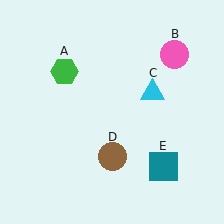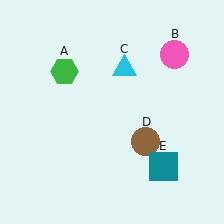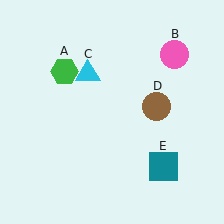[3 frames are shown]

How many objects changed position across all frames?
2 objects changed position: cyan triangle (object C), brown circle (object D).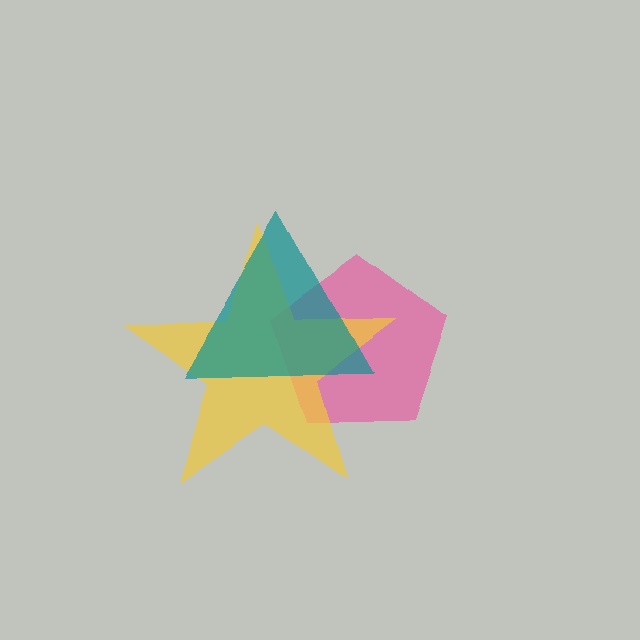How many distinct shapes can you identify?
There are 3 distinct shapes: a pink pentagon, a yellow star, a teal triangle.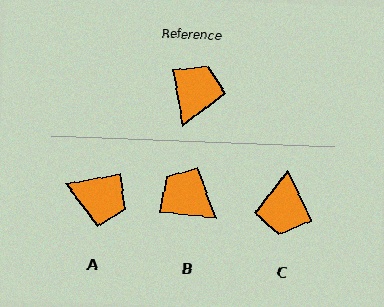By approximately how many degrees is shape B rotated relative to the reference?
Approximately 73 degrees counter-clockwise.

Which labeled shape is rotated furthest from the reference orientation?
C, about 165 degrees away.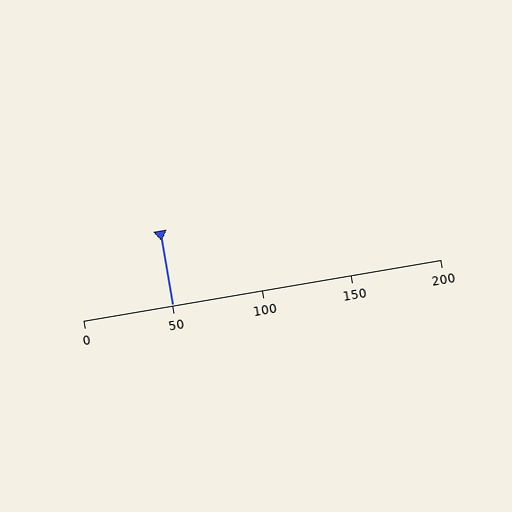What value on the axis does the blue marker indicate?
The marker indicates approximately 50.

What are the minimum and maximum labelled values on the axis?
The axis runs from 0 to 200.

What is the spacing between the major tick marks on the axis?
The major ticks are spaced 50 apart.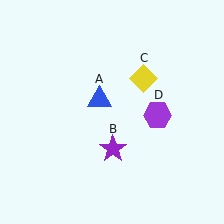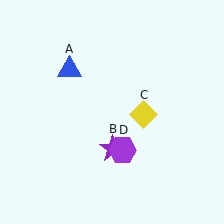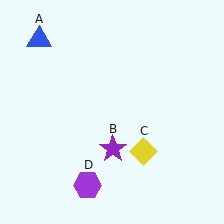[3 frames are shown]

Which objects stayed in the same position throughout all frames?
Purple star (object B) remained stationary.